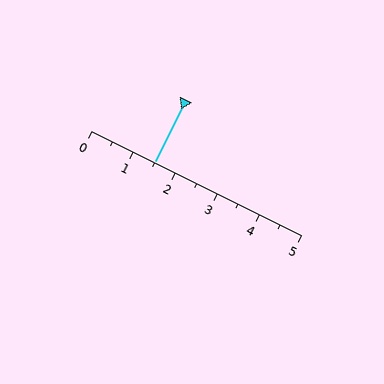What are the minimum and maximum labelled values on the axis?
The axis runs from 0 to 5.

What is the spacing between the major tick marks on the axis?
The major ticks are spaced 1 apart.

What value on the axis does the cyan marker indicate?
The marker indicates approximately 1.5.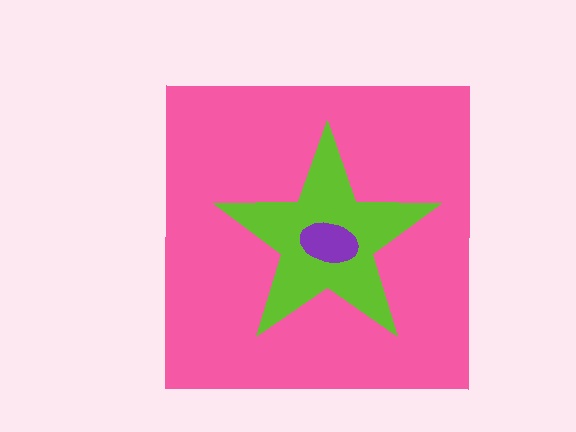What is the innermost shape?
The purple ellipse.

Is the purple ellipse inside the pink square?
Yes.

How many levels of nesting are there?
3.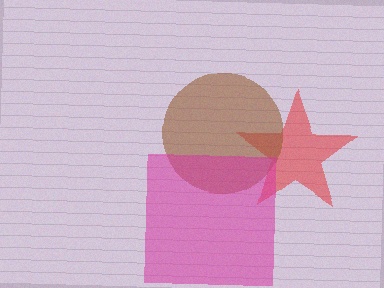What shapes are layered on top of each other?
The layered shapes are: a red star, a brown circle, a magenta square.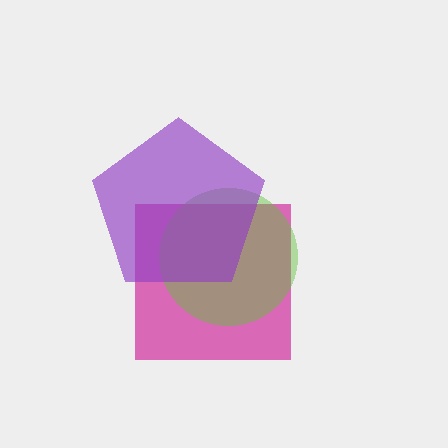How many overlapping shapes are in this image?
There are 3 overlapping shapes in the image.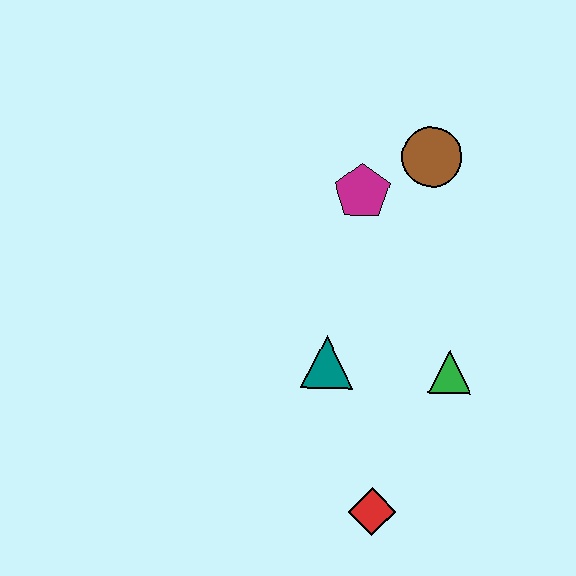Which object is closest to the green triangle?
The teal triangle is closest to the green triangle.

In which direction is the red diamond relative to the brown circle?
The red diamond is below the brown circle.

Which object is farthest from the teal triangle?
The brown circle is farthest from the teal triangle.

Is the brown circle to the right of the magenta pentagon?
Yes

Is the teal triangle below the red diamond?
No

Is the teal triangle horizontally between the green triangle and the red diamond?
No